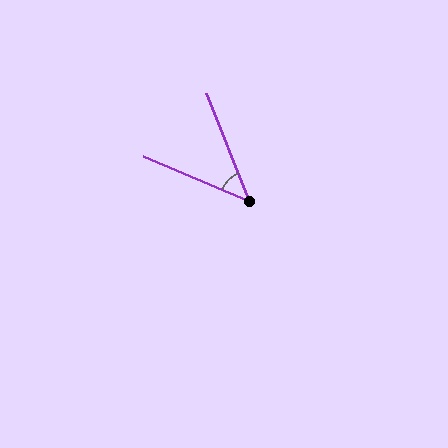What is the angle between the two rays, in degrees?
Approximately 45 degrees.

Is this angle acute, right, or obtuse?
It is acute.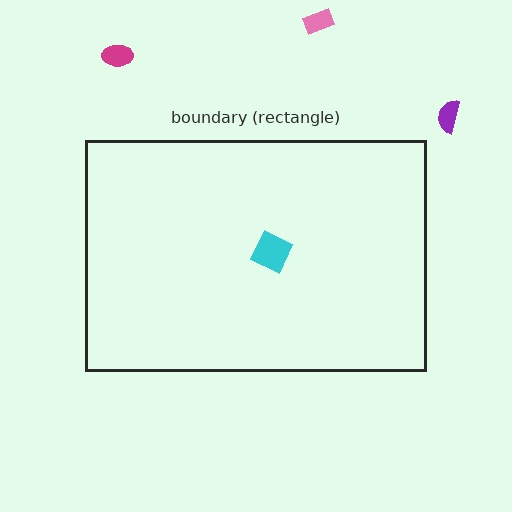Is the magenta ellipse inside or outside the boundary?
Outside.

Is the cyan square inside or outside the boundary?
Inside.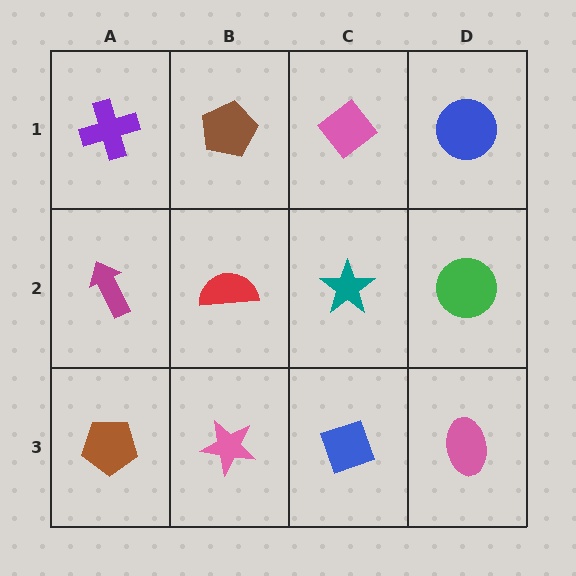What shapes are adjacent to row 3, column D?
A green circle (row 2, column D), a blue diamond (row 3, column C).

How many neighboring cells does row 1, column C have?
3.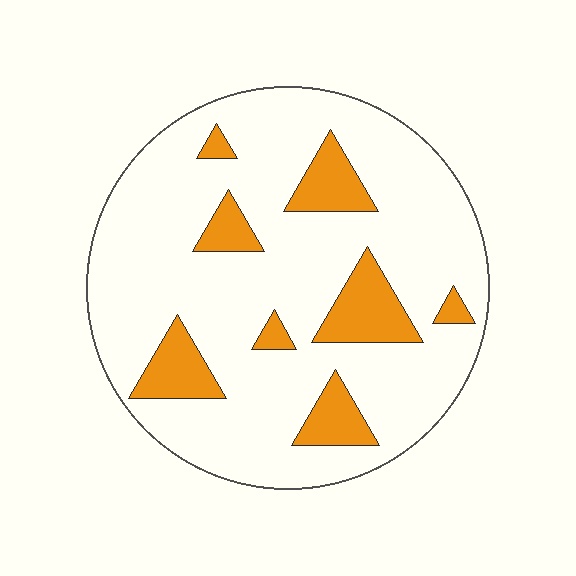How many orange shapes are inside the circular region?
8.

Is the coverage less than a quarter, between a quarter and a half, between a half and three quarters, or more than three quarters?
Less than a quarter.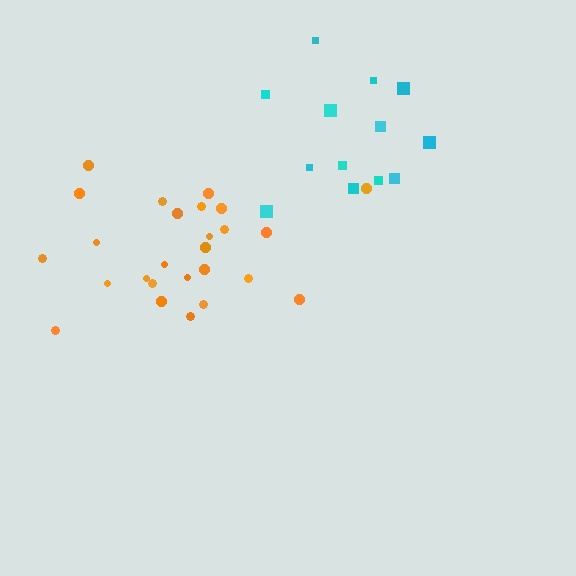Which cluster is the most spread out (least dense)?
Cyan.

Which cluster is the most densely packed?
Orange.